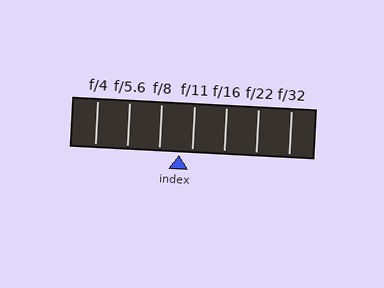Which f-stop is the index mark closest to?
The index mark is closest to f/11.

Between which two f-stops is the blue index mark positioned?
The index mark is between f/8 and f/11.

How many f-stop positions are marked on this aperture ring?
There are 7 f-stop positions marked.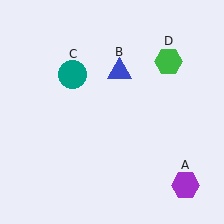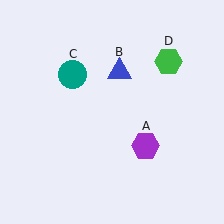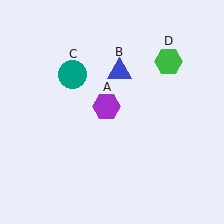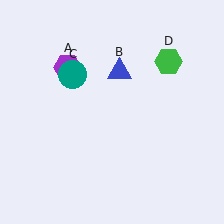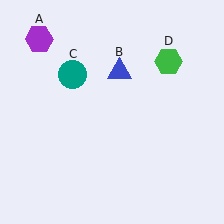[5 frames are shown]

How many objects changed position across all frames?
1 object changed position: purple hexagon (object A).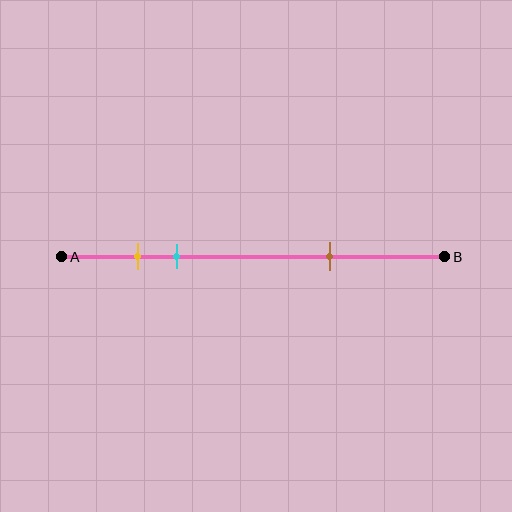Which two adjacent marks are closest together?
The yellow and cyan marks are the closest adjacent pair.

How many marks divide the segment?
There are 3 marks dividing the segment.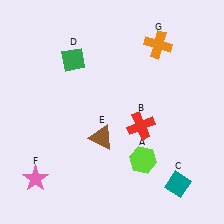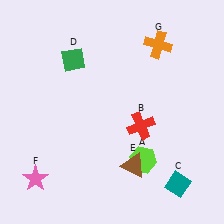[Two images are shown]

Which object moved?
The brown triangle (E) moved right.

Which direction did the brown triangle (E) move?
The brown triangle (E) moved right.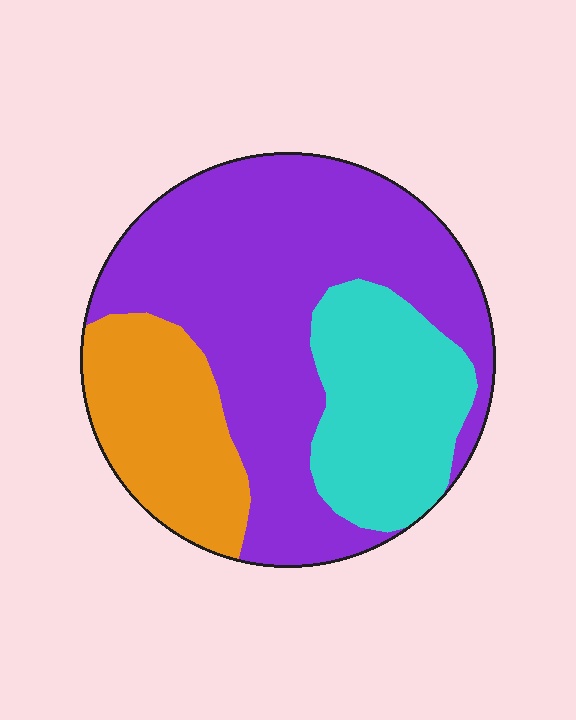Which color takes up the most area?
Purple, at roughly 55%.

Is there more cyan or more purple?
Purple.